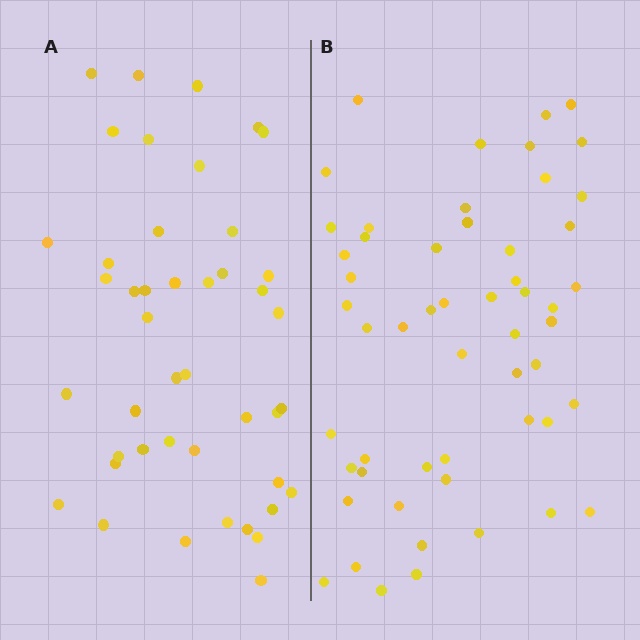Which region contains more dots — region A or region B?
Region B (the right region) has more dots.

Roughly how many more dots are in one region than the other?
Region B has roughly 10 or so more dots than region A.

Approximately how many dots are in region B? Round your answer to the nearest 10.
About 50 dots. (The exact count is 54, which rounds to 50.)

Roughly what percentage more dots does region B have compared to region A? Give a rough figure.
About 25% more.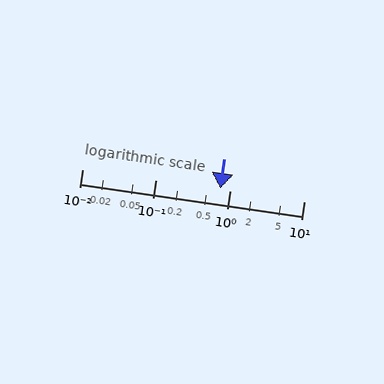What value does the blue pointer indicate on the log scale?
The pointer indicates approximately 0.74.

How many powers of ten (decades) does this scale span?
The scale spans 3 decades, from 0.01 to 10.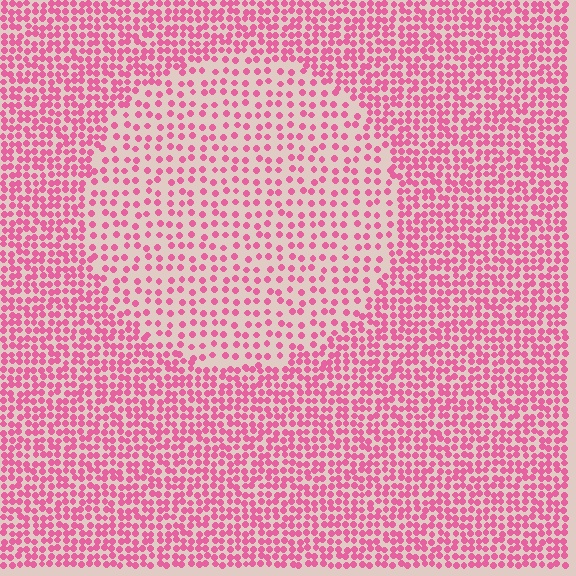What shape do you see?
I see a circle.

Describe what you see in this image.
The image contains small pink elements arranged at two different densities. A circle-shaped region is visible where the elements are less densely packed than the surrounding area.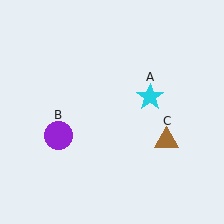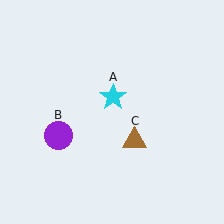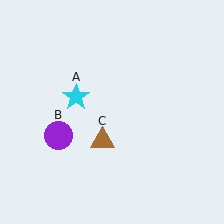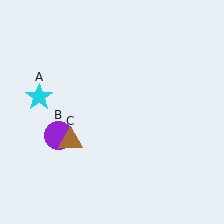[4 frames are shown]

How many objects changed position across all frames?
2 objects changed position: cyan star (object A), brown triangle (object C).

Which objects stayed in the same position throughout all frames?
Purple circle (object B) remained stationary.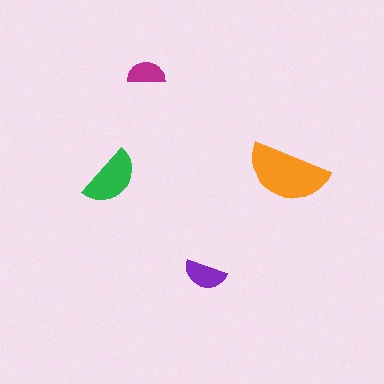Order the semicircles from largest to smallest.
the orange one, the green one, the purple one, the magenta one.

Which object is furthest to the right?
The orange semicircle is rightmost.